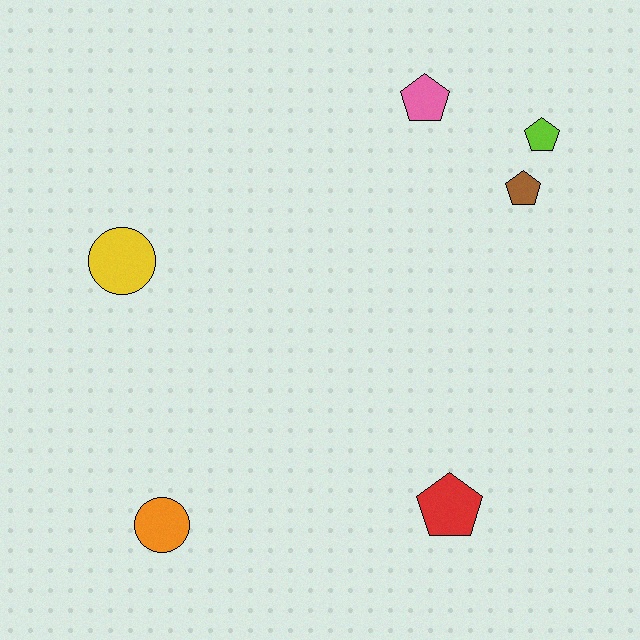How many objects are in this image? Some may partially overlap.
There are 6 objects.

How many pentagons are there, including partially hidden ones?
There are 4 pentagons.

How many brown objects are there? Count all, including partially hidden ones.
There is 1 brown object.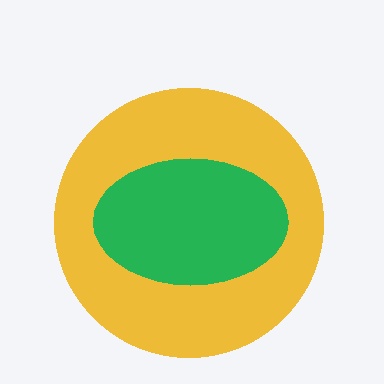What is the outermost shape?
The yellow circle.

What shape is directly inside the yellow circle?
The green ellipse.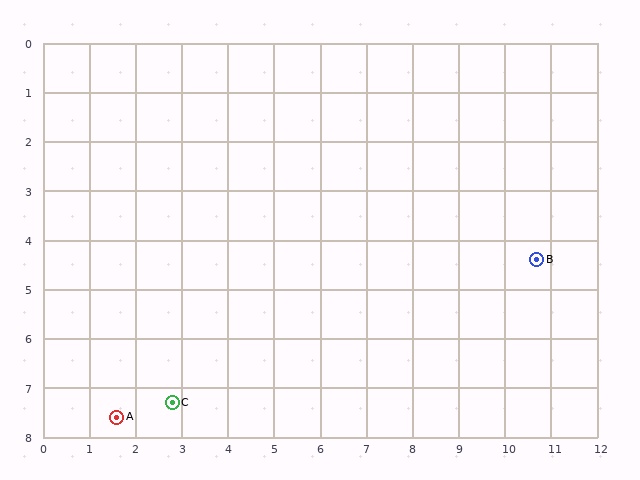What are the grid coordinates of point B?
Point B is at approximately (10.7, 4.4).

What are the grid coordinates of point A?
Point A is at approximately (1.6, 7.6).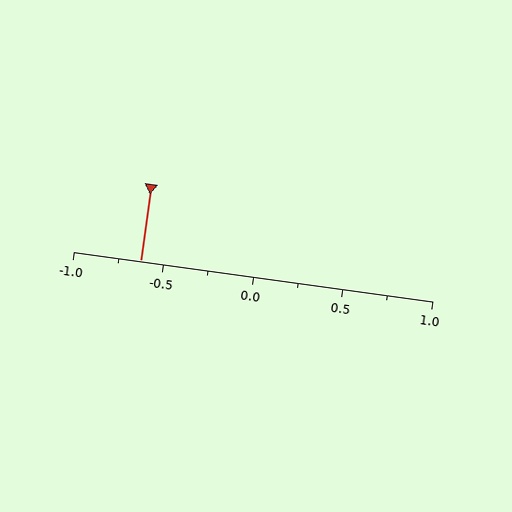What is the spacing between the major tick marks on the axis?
The major ticks are spaced 0.5 apart.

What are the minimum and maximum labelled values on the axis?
The axis runs from -1.0 to 1.0.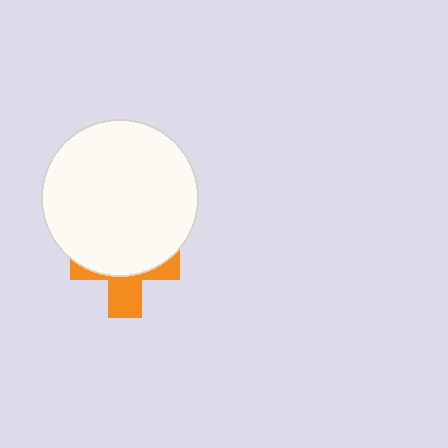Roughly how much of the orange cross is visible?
A small part of it is visible (roughly 37%).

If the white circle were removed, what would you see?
You would see the complete orange cross.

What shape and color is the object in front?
The object in front is a white circle.